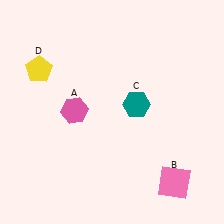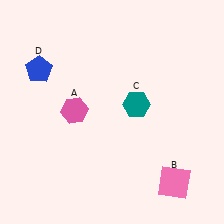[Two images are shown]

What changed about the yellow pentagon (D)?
In Image 1, D is yellow. In Image 2, it changed to blue.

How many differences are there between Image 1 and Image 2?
There is 1 difference between the two images.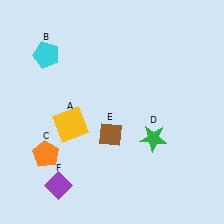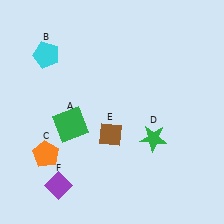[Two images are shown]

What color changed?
The square (A) changed from yellow in Image 1 to green in Image 2.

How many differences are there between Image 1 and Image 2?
There is 1 difference between the two images.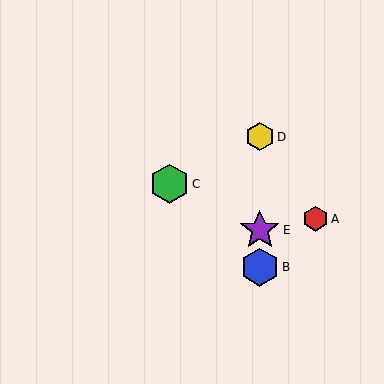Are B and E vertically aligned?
Yes, both are at x≈260.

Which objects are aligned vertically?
Objects B, D, E are aligned vertically.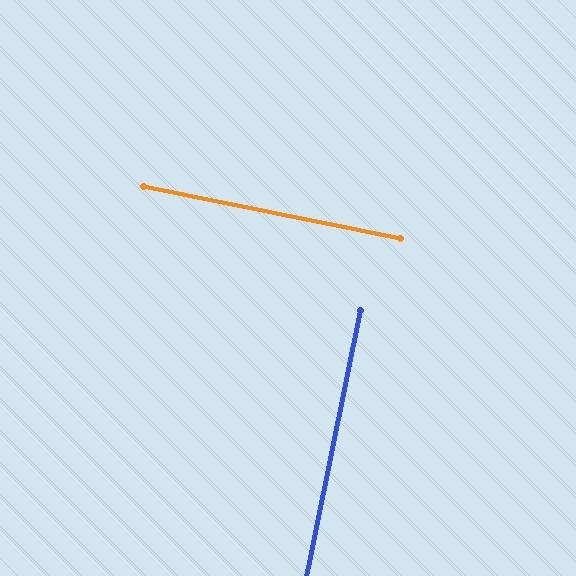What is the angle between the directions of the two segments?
Approximately 90 degrees.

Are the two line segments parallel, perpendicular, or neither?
Perpendicular — they meet at approximately 90°.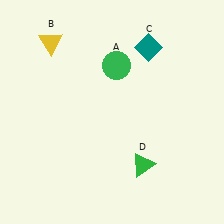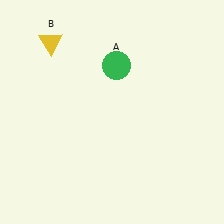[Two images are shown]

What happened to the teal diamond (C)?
The teal diamond (C) was removed in Image 2. It was in the top-right area of Image 1.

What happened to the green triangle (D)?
The green triangle (D) was removed in Image 2. It was in the bottom-right area of Image 1.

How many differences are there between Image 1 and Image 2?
There are 2 differences between the two images.